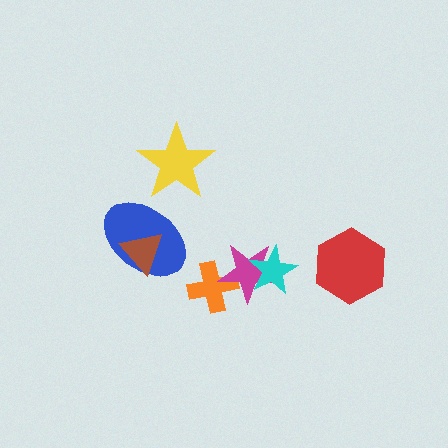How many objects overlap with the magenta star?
2 objects overlap with the magenta star.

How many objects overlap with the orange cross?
1 object overlaps with the orange cross.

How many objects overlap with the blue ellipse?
1 object overlaps with the blue ellipse.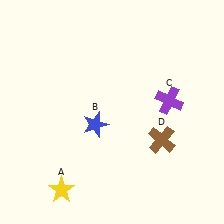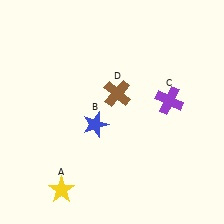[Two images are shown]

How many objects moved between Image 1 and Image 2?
1 object moved between the two images.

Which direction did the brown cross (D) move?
The brown cross (D) moved up.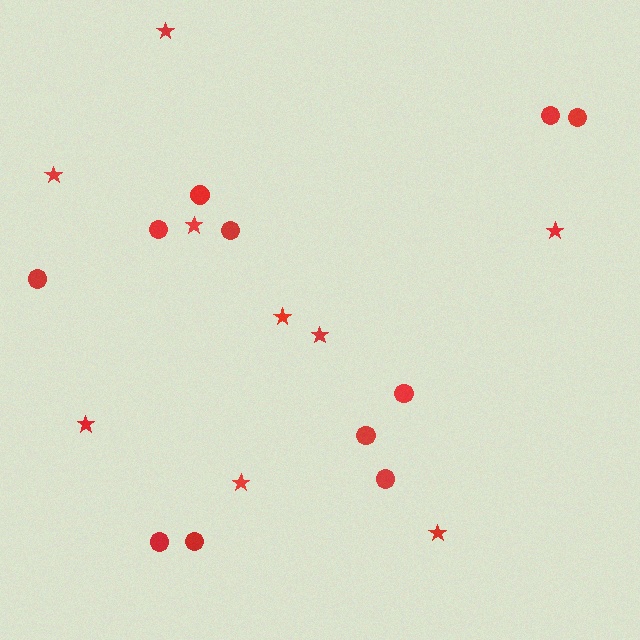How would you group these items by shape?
There are 2 groups: one group of stars (9) and one group of circles (11).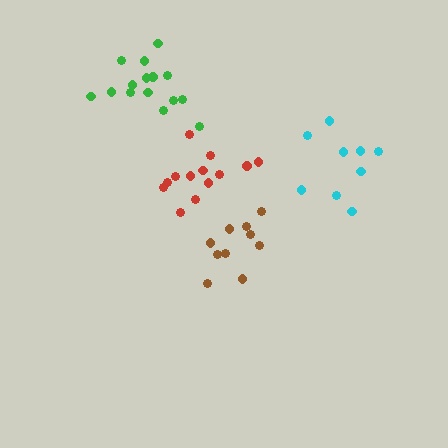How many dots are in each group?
Group 1: 10 dots, Group 2: 13 dots, Group 3: 9 dots, Group 4: 15 dots (47 total).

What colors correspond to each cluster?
The clusters are colored: brown, red, cyan, green.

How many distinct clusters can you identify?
There are 4 distinct clusters.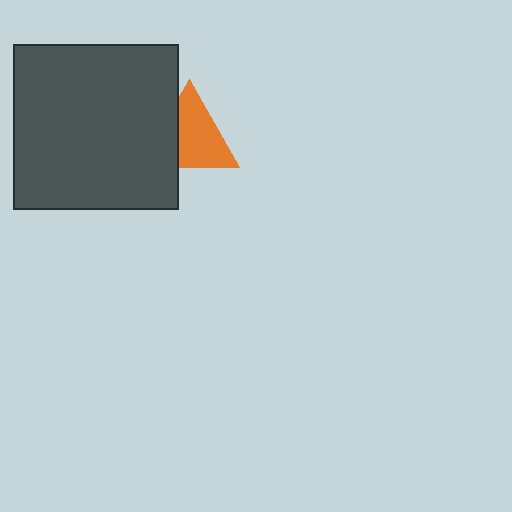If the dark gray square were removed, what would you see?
You would see the complete orange triangle.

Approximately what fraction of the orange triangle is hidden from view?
Roughly 33% of the orange triangle is hidden behind the dark gray square.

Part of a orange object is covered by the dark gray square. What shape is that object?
It is a triangle.